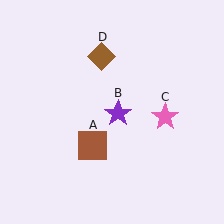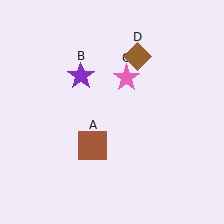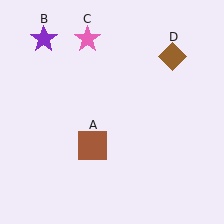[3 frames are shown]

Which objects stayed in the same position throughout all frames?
Brown square (object A) remained stationary.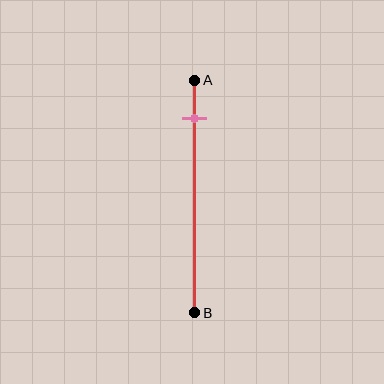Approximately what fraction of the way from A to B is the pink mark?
The pink mark is approximately 15% of the way from A to B.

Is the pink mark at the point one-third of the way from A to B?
No, the mark is at about 15% from A, not at the 33% one-third point.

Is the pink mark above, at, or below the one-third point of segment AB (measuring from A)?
The pink mark is above the one-third point of segment AB.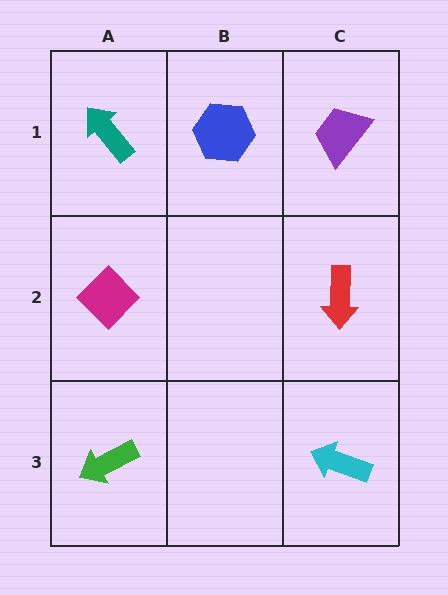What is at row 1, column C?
A purple trapezoid.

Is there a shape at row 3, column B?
No, that cell is empty.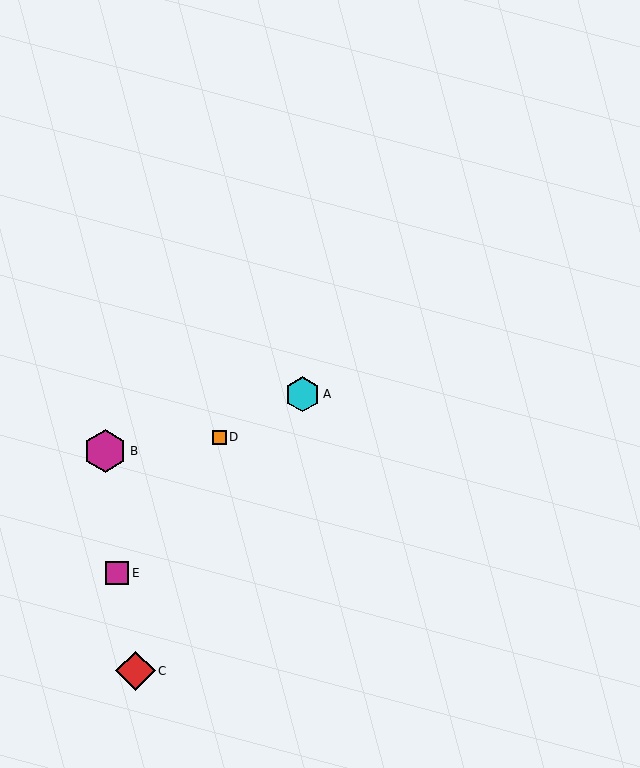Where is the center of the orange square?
The center of the orange square is at (219, 437).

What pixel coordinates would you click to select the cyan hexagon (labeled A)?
Click at (303, 394) to select the cyan hexagon A.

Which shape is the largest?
The magenta hexagon (labeled B) is the largest.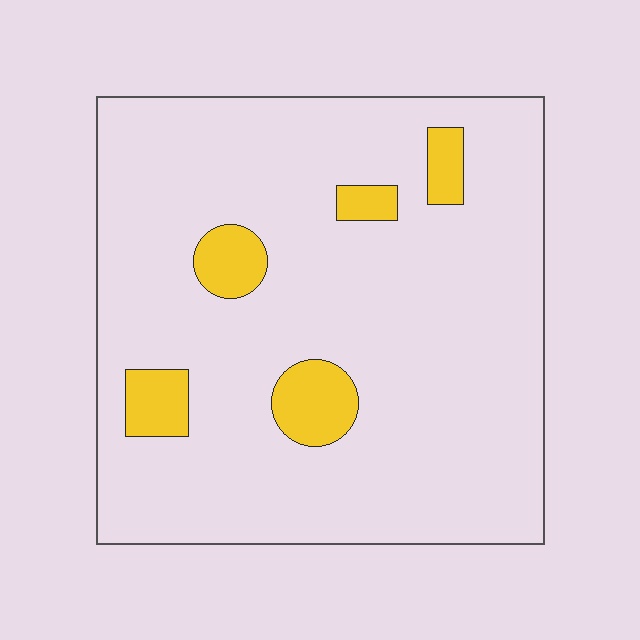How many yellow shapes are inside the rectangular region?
5.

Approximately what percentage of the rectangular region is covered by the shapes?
Approximately 10%.